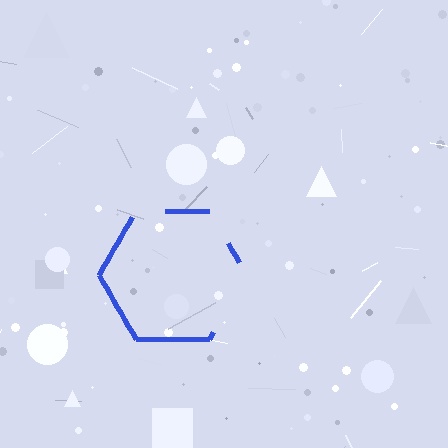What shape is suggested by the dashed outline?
The dashed outline suggests a hexagon.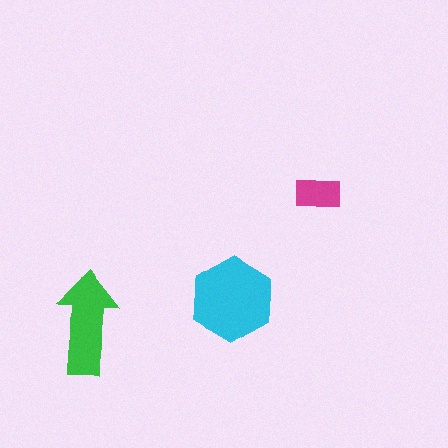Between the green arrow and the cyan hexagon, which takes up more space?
The cyan hexagon.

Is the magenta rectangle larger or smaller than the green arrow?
Smaller.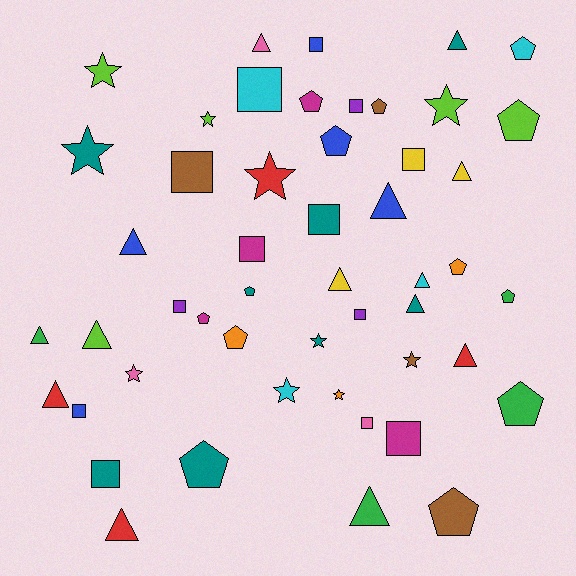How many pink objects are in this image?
There are 3 pink objects.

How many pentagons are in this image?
There are 13 pentagons.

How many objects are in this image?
There are 50 objects.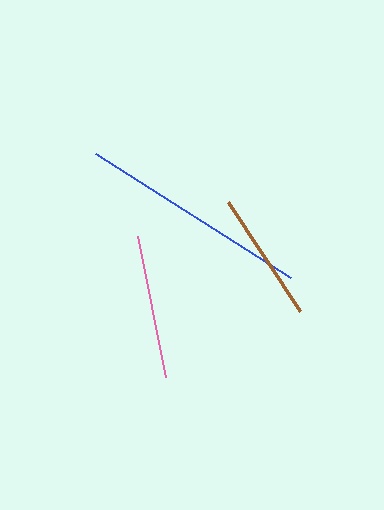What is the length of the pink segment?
The pink segment is approximately 144 pixels long.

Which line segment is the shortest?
The brown line is the shortest at approximately 130 pixels.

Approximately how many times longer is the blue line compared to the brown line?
The blue line is approximately 1.8 times the length of the brown line.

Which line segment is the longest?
The blue line is the longest at approximately 230 pixels.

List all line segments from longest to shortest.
From longest to shortest: blue, pink, brown.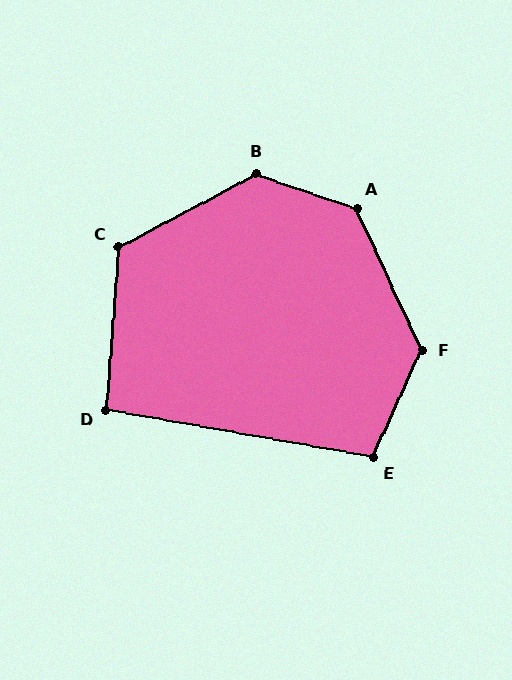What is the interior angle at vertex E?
Approximately 104 degrees (obtuse).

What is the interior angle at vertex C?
Approximately 122 degrees (obtuse).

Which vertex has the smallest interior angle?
D, at approximately 96 degrees.